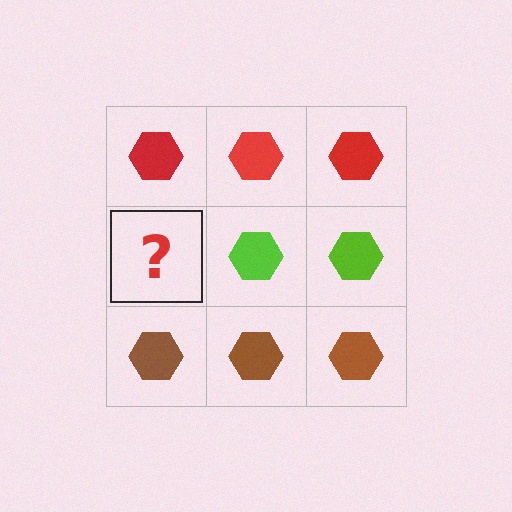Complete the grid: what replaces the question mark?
The question mark should be replaced with a lime hexagon.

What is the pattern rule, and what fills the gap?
The rule is that each row has a consistent color. The gap should be filled with a lime hexagon.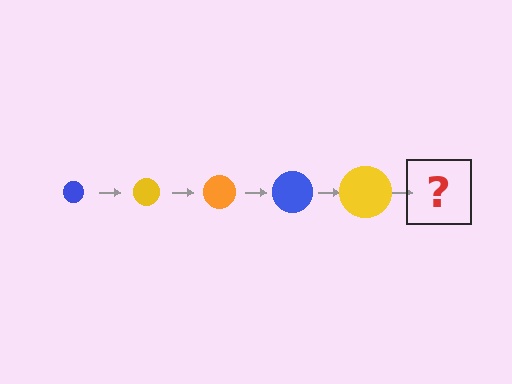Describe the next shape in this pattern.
It should be an orange circle, larger than the previous one.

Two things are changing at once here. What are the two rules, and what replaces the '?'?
The two rules are that the circle grows larger each step and the color cycles through blue, yellow, and orange. The '?' should be an orange circle, larger than the previous one.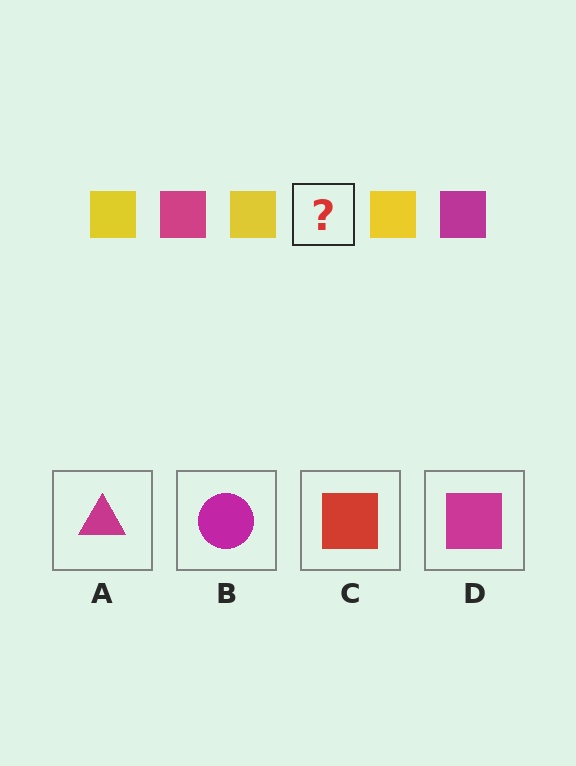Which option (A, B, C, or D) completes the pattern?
D.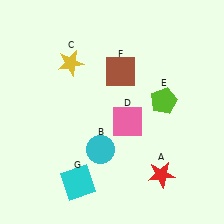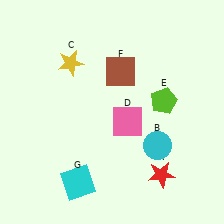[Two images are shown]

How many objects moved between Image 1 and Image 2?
1 object moved between the two images.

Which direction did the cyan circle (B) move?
The cyan circle (B) moved right.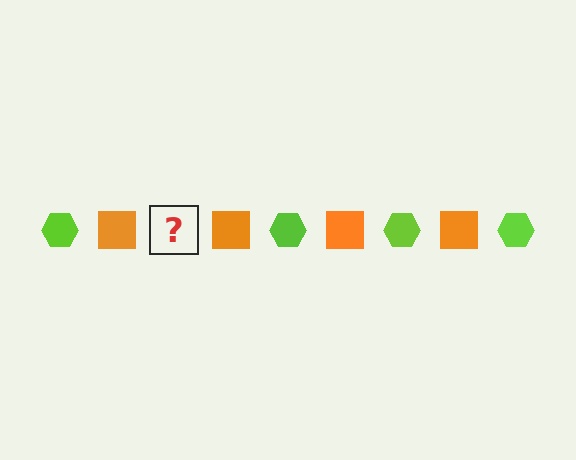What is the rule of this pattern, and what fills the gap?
The rule is that the pattern alternates between lime hexagon and orange square. The gap should be filled with a lime hexagon.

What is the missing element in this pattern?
The missing element is a lime hexagon.